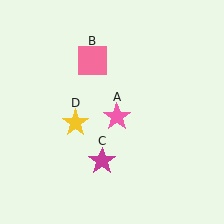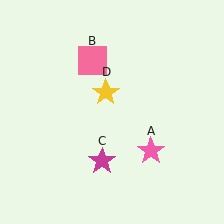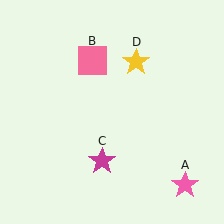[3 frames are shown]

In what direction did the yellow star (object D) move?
The yellow star (object D) moved up and to the right.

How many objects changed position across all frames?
2 objects changed position: pink star (object A), yellow star (object D).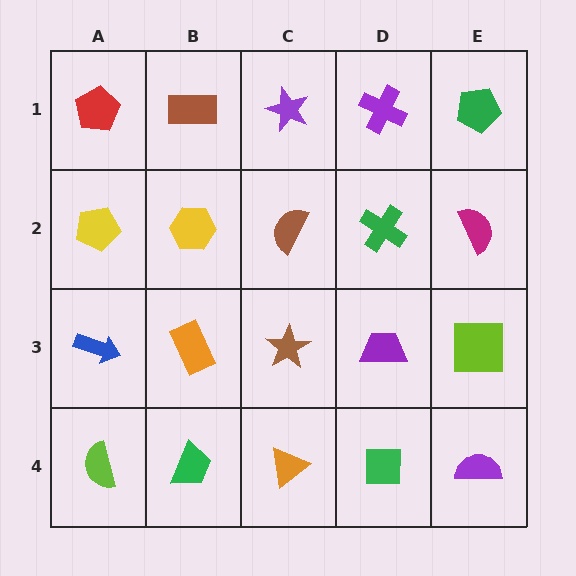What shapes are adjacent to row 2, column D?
A purple cross (row 1, column D), a purple trapezoid (row 3, column D), a brown semicircle (row 2, column C), a magenta semicircle (row 2, column E).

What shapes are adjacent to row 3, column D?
A green cross (row 2, column D), a green square (row 4, column D), a brown star (row 3, column C), a lime square (row 3, column E).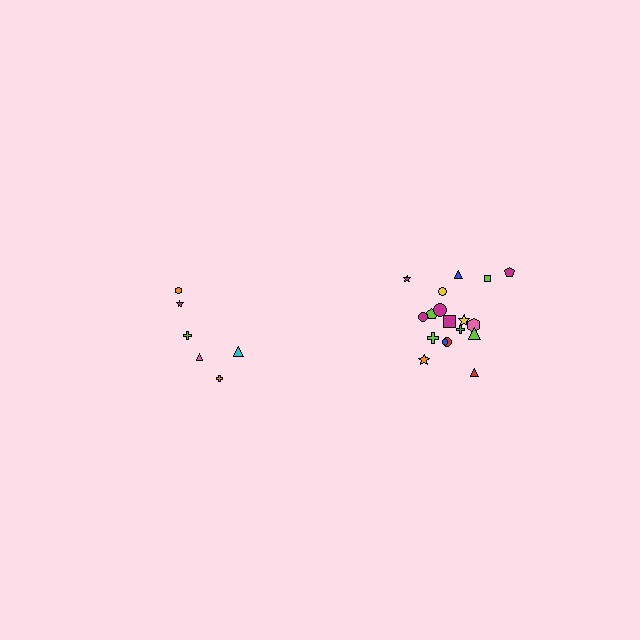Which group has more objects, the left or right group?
The right group.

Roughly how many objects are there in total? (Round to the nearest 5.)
Roughly 25 objects in total.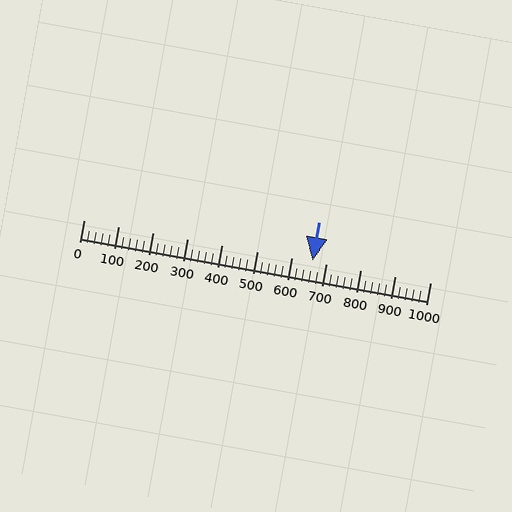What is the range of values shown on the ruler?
The ruler shows values from 0 to 1000.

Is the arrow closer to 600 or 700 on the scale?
The arrow is closer to 700.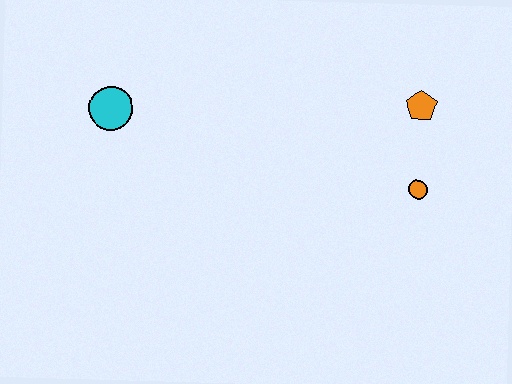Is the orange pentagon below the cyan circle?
No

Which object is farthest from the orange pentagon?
The cyan circle is farthest from the orange pentagon.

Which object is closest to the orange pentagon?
The orange circle is closest to the orange pentagon.